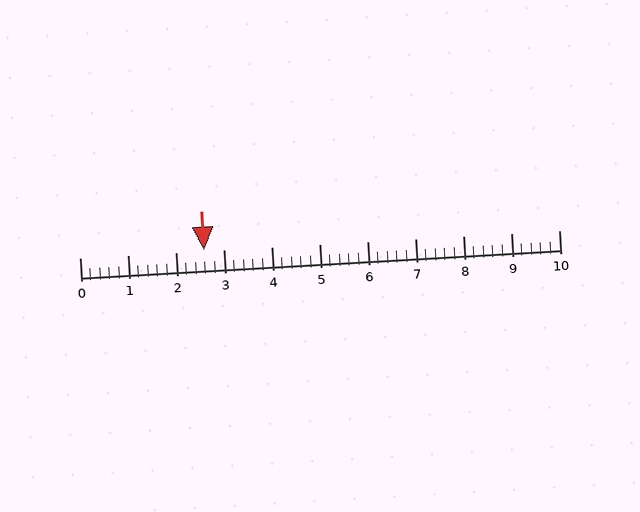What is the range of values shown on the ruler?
The ruler shows values from 0 to 10.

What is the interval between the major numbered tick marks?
The major tick marks are spaced 1 units apart.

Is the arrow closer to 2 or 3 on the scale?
The arrow is closer to 3.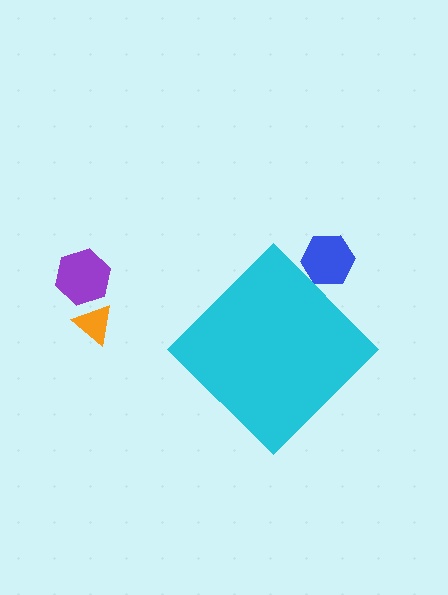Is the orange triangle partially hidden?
No, the orange triangle is fully visible.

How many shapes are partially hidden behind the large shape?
1 shape is partially hidden.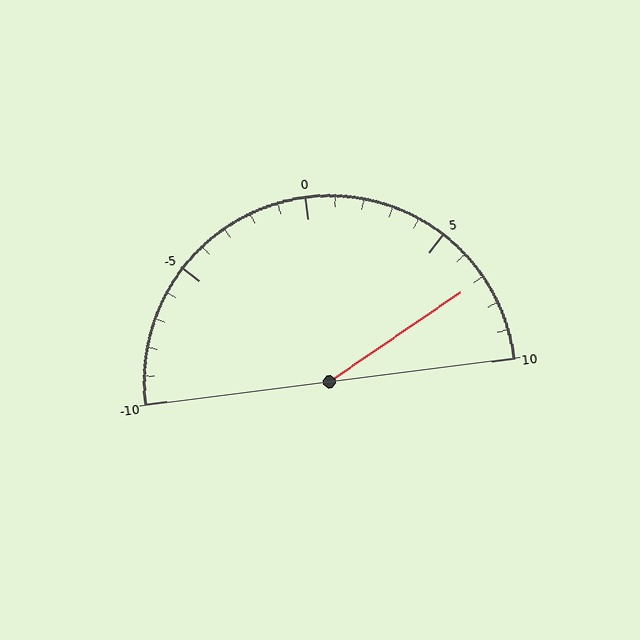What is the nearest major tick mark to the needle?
The nearest major tick mark is 5.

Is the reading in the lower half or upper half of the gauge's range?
The reading is in the upper half of the range (-10 to 10).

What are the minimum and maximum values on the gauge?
The gauge ranges from -10 to 10.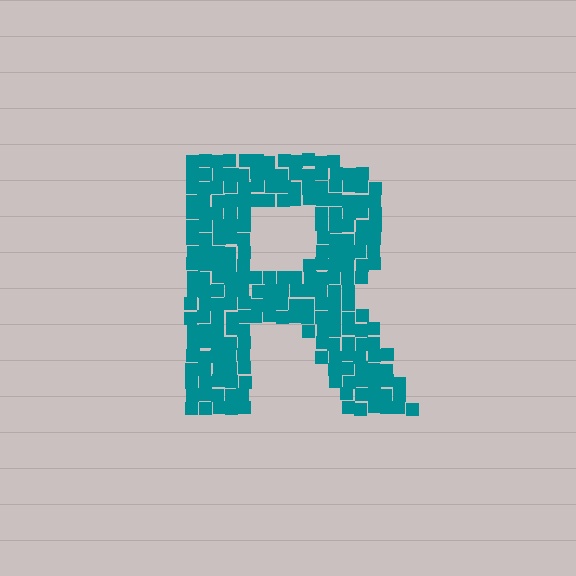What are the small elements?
The small elements are squares.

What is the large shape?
The large shape is the letter R.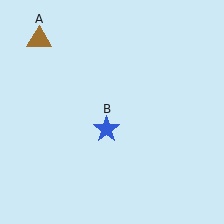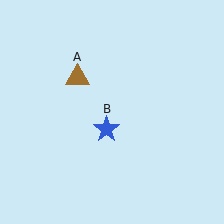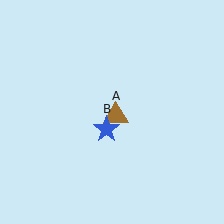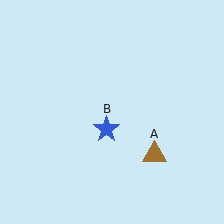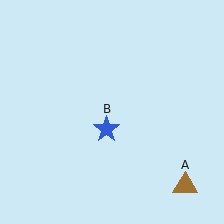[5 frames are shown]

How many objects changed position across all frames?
1 object changed position: brown triangle (object A).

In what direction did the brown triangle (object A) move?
The brown triangle (object A) moved down and to the right.